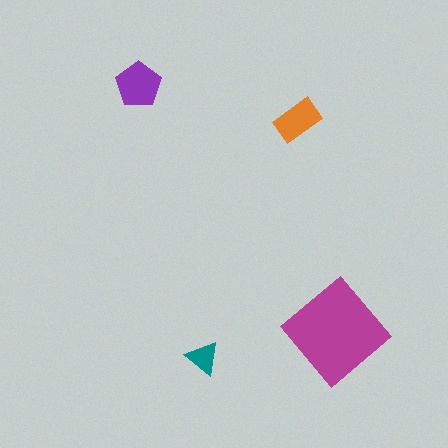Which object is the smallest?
The teal triangle.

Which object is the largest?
The magenta diamond.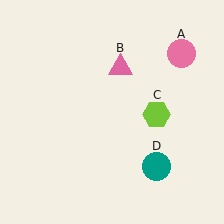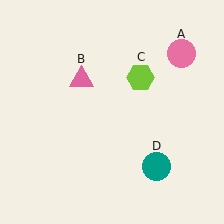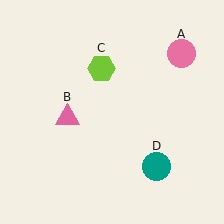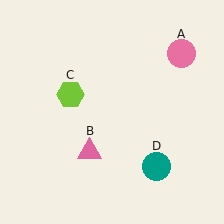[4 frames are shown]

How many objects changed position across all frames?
2 objects changed position: pink triangle (object B), lime hexagon (object C).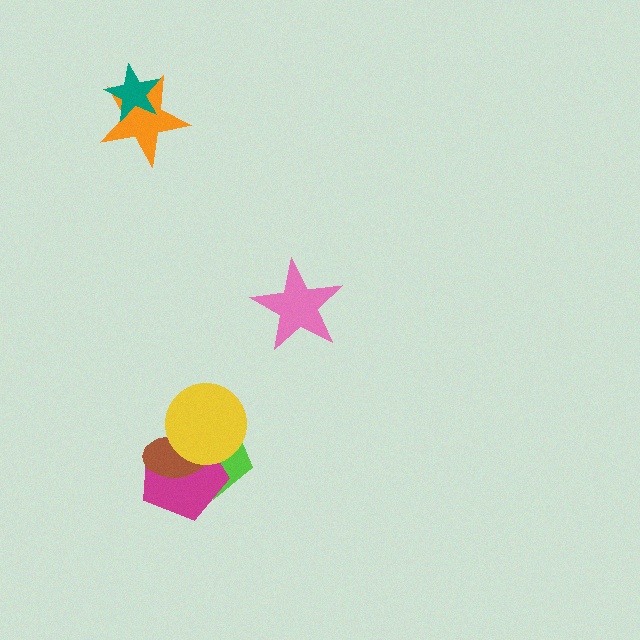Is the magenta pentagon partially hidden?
Yes, it is partially covered by another shape.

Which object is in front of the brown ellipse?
The yellow circle is in front of the brown ellipse.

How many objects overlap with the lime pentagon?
3 objects overlap with the lime pentagon.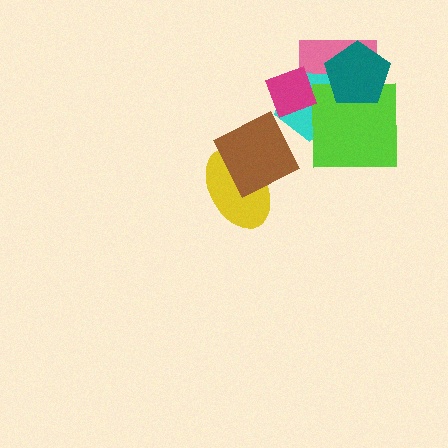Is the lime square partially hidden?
Yes, it is partially covered by another shape.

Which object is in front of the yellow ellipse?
The brown diamond is in front of the yellow ellipse.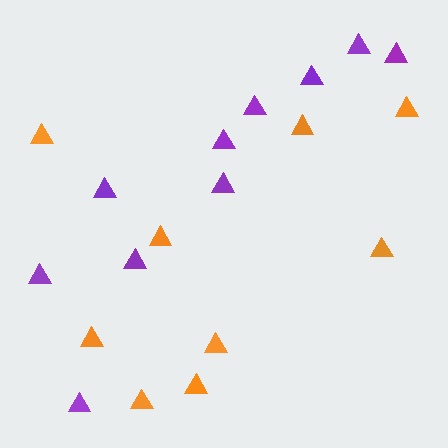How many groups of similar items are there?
There are 2 groups: one group of orange triangles (9) and one group of purple triangles (10).